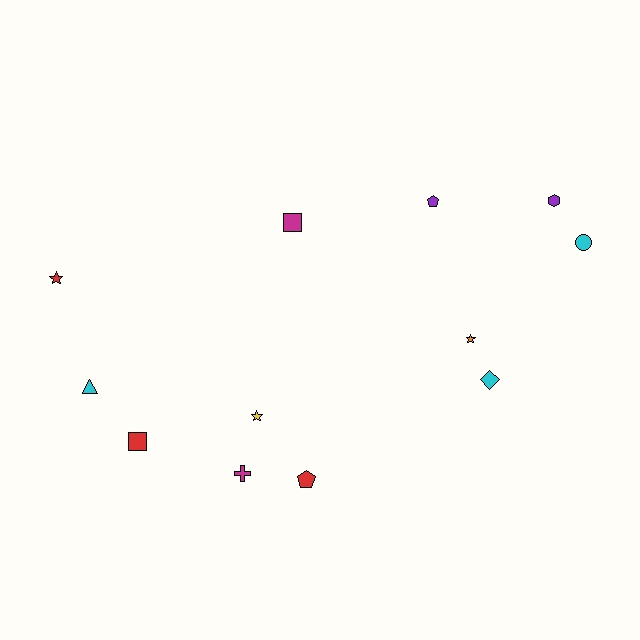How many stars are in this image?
There are 3 stars.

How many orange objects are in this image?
There is 1 orange object.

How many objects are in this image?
There are 12 objects.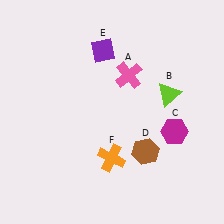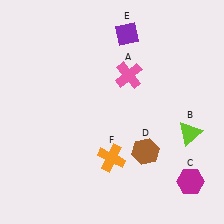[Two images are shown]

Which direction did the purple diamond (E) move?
The purple diamond (E) moved right.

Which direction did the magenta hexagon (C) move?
The magenta hexagon (C) moved down.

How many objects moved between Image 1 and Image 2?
3 objects moved between the two images.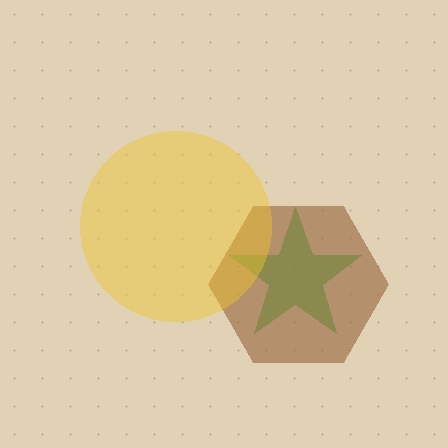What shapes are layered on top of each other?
The layered shapes are: a green star, a brown hexagon, a yellow circle.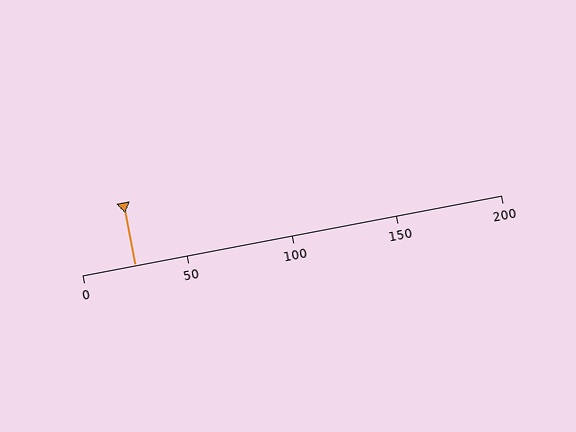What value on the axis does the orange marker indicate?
The marker indicates approximately 25.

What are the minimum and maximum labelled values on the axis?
The axis runs from 0 to 200.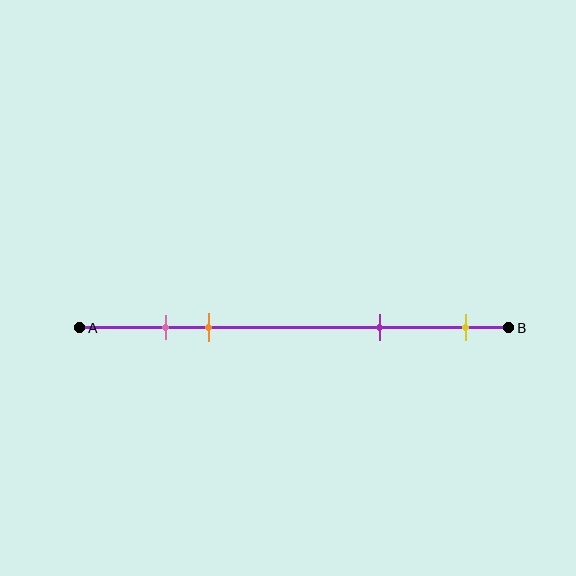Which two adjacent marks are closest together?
The pink and orange marks are the closest adjacent pair.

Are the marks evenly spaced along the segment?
No, the marks are not evenly spaced.